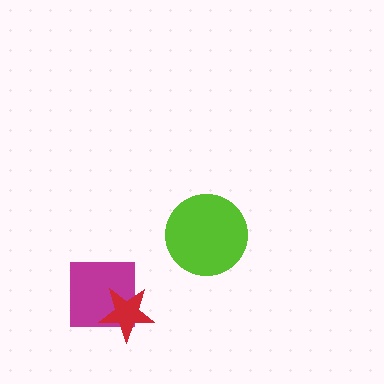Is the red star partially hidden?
No, no other shape covers it.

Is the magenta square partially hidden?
Yes, it is partially covered by another shape.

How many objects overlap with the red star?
1 object overlaps with the red star.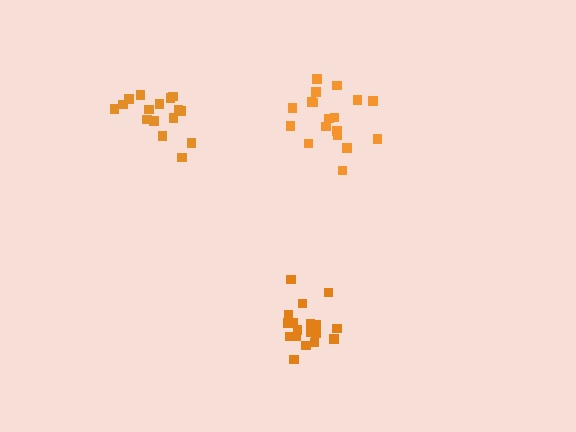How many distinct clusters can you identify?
There are 3 distinct clusters.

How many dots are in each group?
Group 1: 18 dots, Group 2: 18 dots, Group 3: 16 dots (52 total).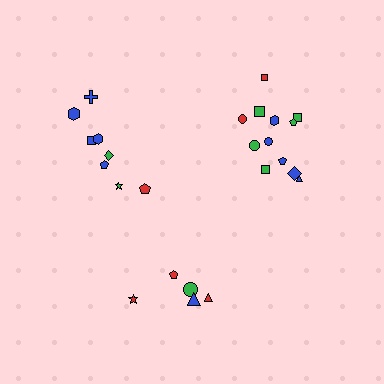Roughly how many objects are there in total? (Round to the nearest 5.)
Roughly 25 objects in total.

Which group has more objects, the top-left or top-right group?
The top-right group.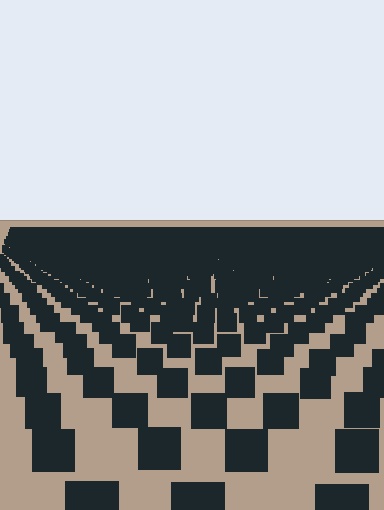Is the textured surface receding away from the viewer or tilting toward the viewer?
The surface is receding away from the viewer. Texture elements get smaller and denser toward the top.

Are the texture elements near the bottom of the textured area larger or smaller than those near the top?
Larger. Near the bottom, elements are closer to the viewer and appear at a bigger on-screen size.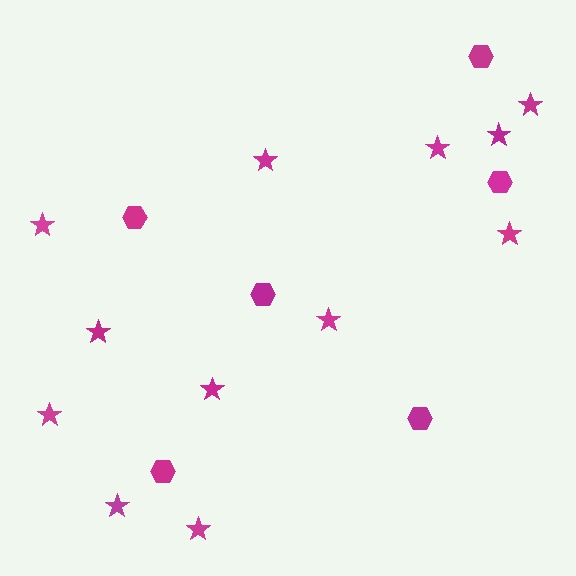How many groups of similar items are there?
There are 2 groups: one group of stars (12) and one group of hexagons (6).